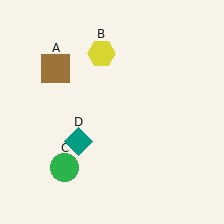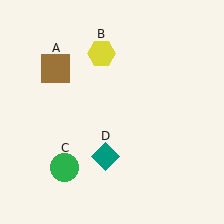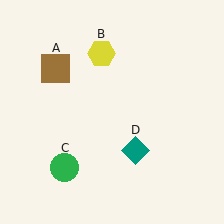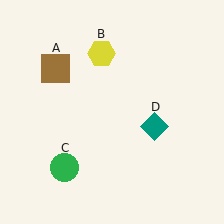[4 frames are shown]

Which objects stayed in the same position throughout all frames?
Brown square (object A) and yellow hexagon (object B) and green circle (object C) remained stationary.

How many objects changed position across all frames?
1 object changed position: teal diamond (object D).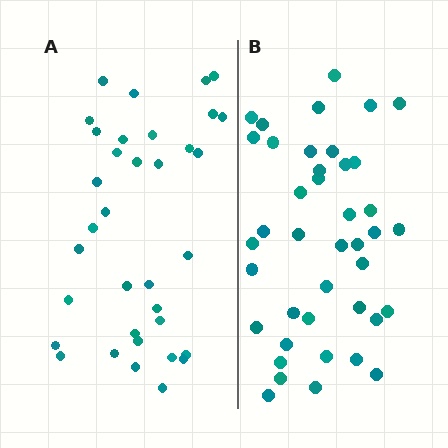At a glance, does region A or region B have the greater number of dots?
Region B (the right region) has more dots.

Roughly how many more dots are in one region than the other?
Region B has about 6 more dots than region A.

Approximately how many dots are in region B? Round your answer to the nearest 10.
About 40 dots. (The exact count is 41, which rounds to 40.)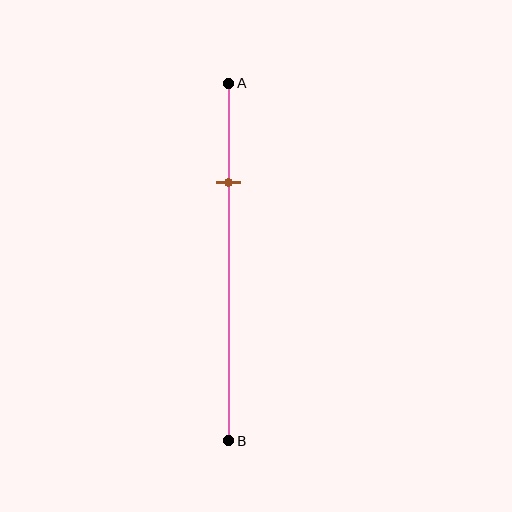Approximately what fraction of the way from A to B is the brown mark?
The brown mark is approximately 30% of the way from A to B.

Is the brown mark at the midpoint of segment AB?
No, the mark is at about 30% from A, not at the 50% midpoint.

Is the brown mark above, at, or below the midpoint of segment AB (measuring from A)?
The brown mark is above the midpoint of segment AB.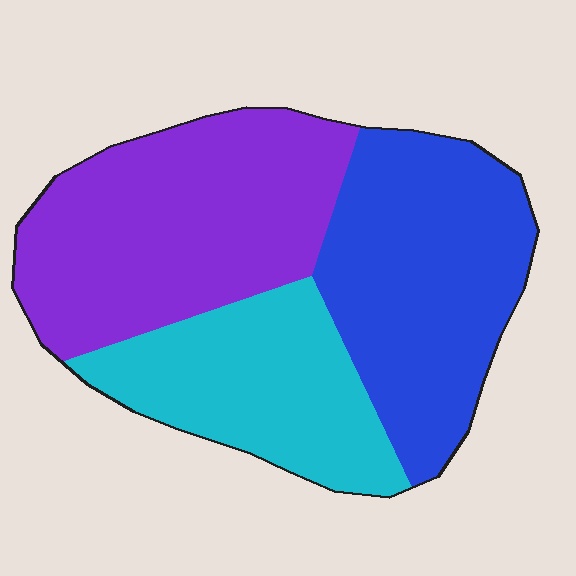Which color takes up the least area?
Cyan, at roughly 25%.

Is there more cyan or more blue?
Blue.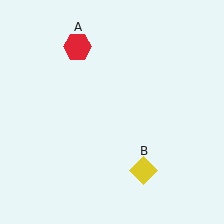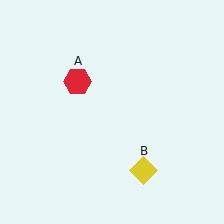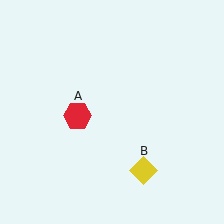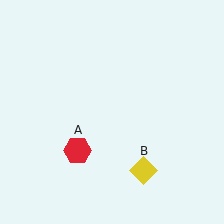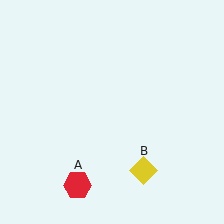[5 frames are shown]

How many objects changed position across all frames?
1 object changed position: red hexagon (object A).